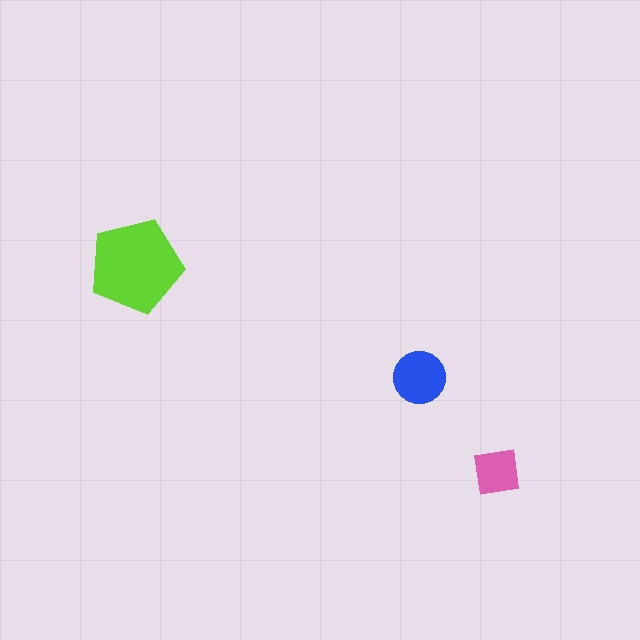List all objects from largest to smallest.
The lime pentagon, the blue circle, the pink square.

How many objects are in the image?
There are 3 objects in the image.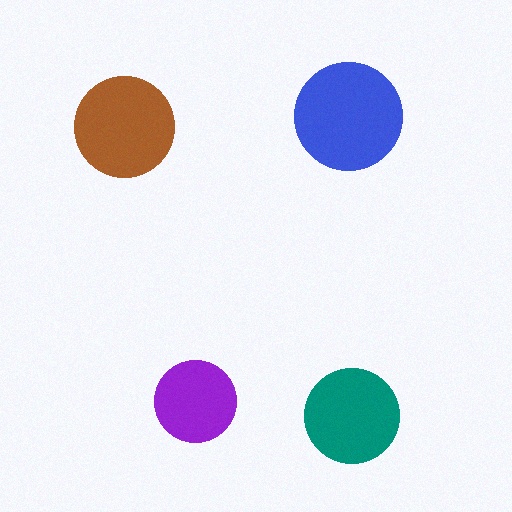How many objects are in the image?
There are 4 objects in the image.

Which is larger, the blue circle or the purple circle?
The blue one.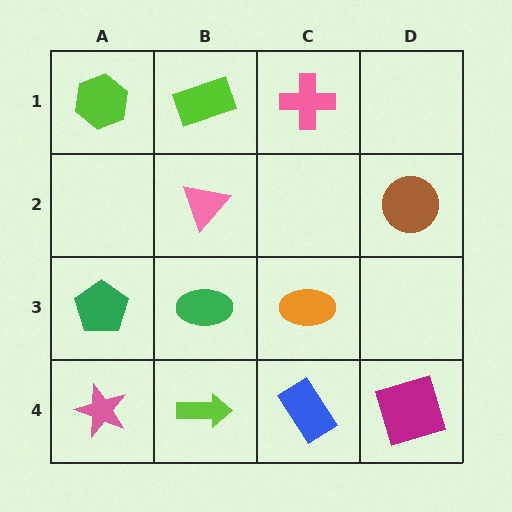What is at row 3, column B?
A green ellipse.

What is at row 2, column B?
A pink triangle.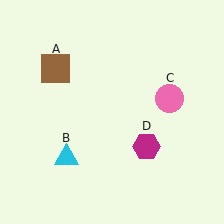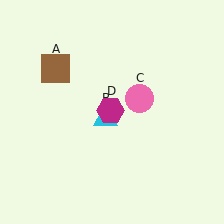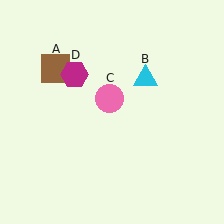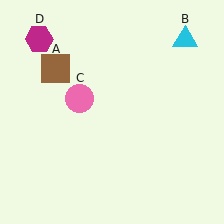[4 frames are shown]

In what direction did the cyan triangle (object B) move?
The cyan triangle (object B) moved up and to the right.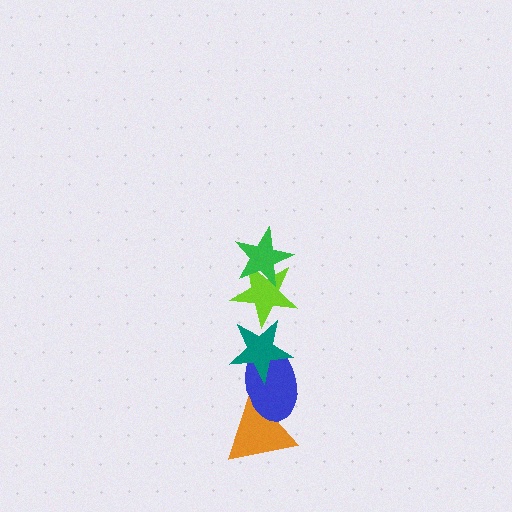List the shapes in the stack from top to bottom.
From top to bottom: the green star, the lime star, the teal star, the blue ellipse, the orange triangle.